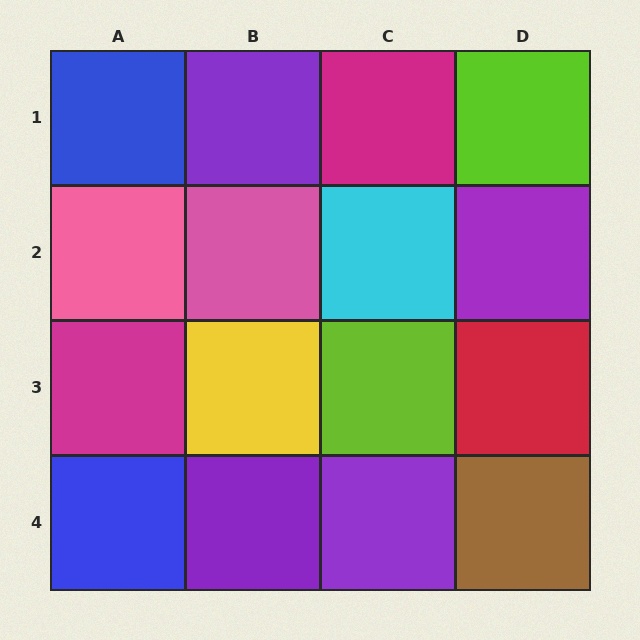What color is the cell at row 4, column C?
Purple.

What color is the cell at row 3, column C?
Lime.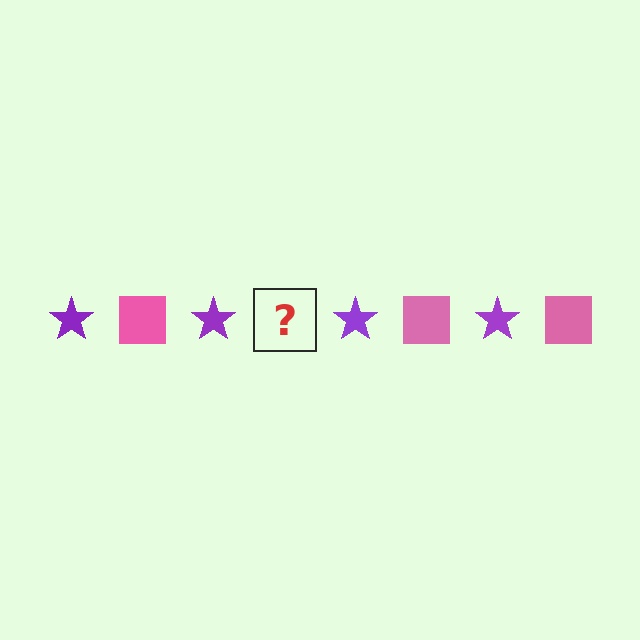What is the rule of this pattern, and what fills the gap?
The rule is that the pattern alternates between purple star and pink square. The gap should be filled with a pink square.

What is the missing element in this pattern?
The missing element is a pink square.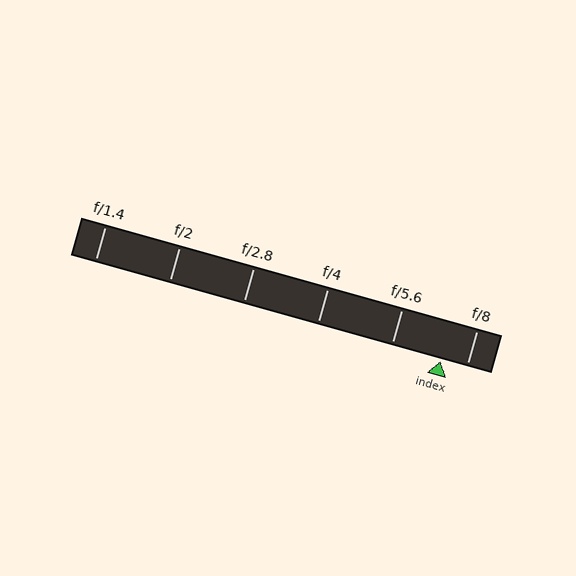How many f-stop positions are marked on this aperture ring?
There are 6 f-stop positions marked.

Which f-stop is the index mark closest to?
The index mark is closest to f/8.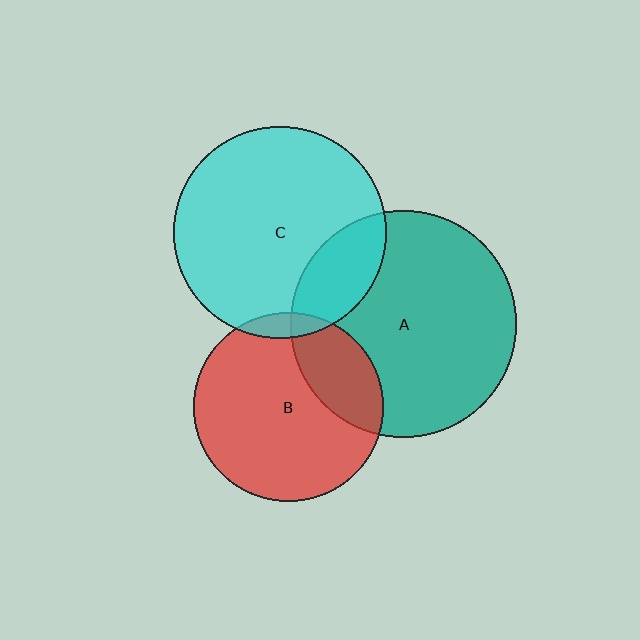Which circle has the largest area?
Circle A (teal).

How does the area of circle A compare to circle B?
Approximately 1.4 times.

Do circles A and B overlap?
Yes.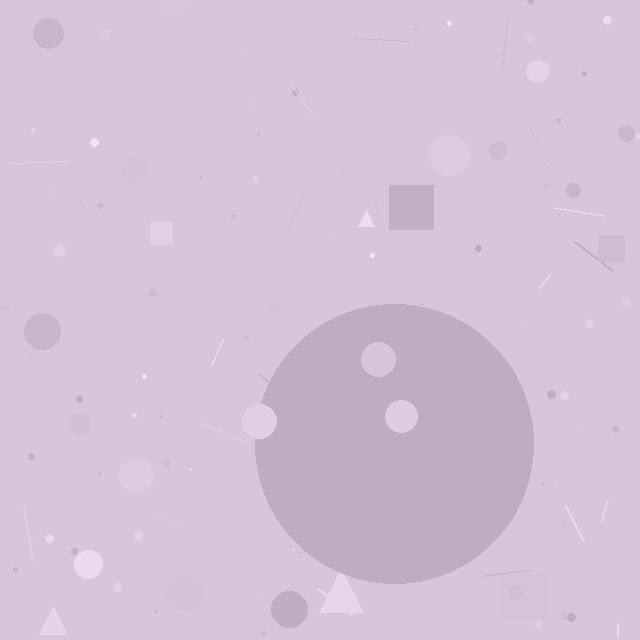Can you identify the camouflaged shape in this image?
The camouflaged shape is a circle.